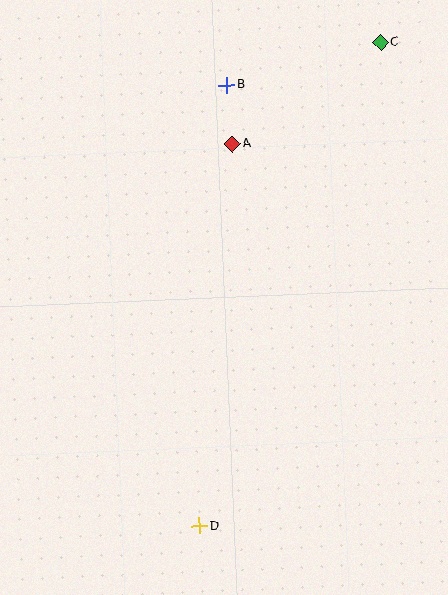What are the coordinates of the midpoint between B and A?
The midpoint between B and A is at (229, 114).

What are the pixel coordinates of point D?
Point D is at (200, 526).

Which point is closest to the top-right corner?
Point C is closest to the top-right corner.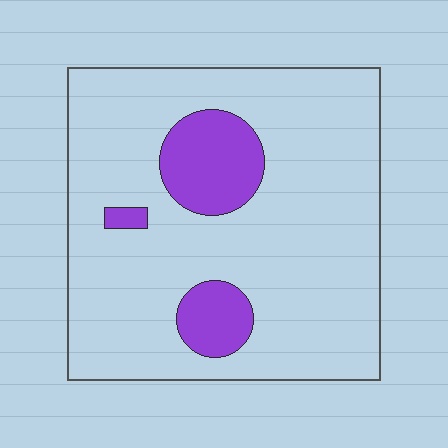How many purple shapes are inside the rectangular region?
3.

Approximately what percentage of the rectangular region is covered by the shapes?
Approximately 15%.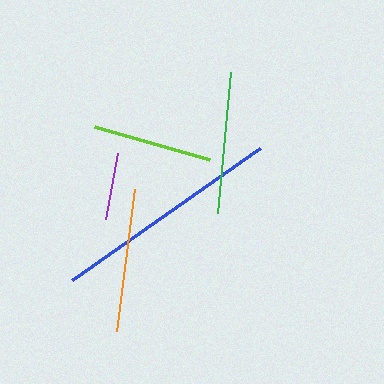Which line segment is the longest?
The blue line is the longest at approximately 230 pixels.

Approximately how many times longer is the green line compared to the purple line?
The green line is approximately 2.1 times the length of the purple line.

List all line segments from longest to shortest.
From longest to shortest: blue, orange, green, lime, purple.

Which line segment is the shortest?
The purple line is the shortest at approximately 67 pixels.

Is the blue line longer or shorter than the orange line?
The blue line is longer than the orange line.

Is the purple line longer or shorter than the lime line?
The lime line is longer than the purple line.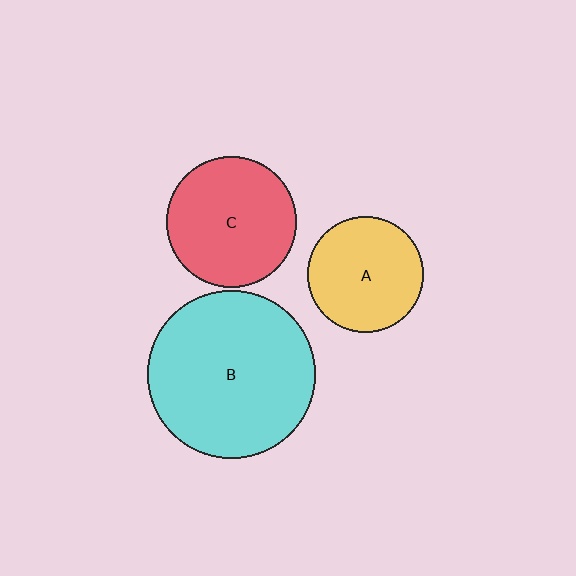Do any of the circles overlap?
No, none of the circles overlap.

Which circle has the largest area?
Circle B (cyan).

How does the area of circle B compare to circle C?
Approximately 1.7 times.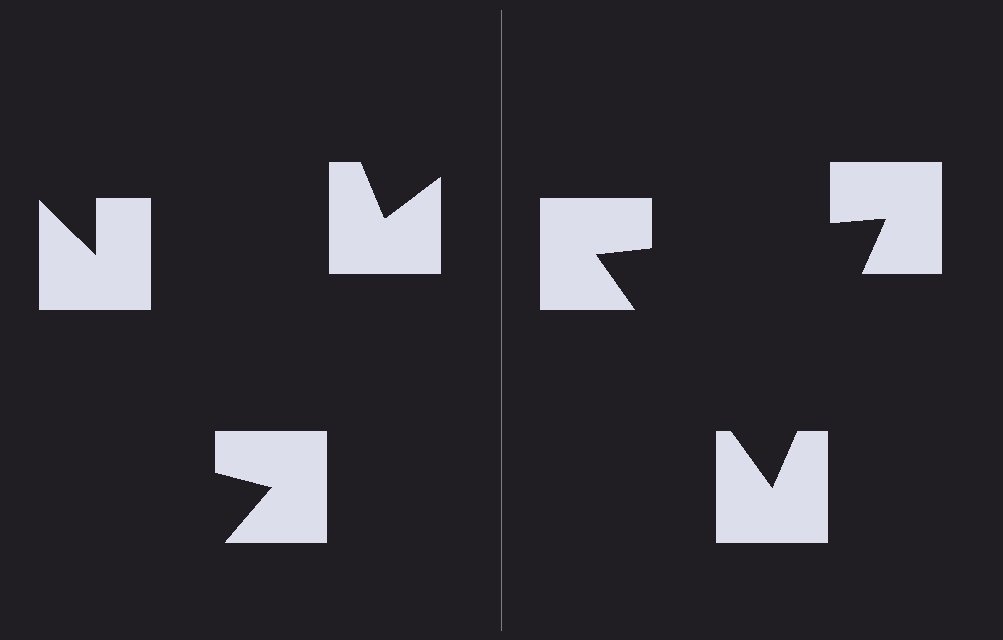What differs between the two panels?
The notched squares are positioned identically on both sides; only the wedge orientations differ. On the right they align to a triangle; on the left they are misaligned.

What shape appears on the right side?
An illusory triangle.